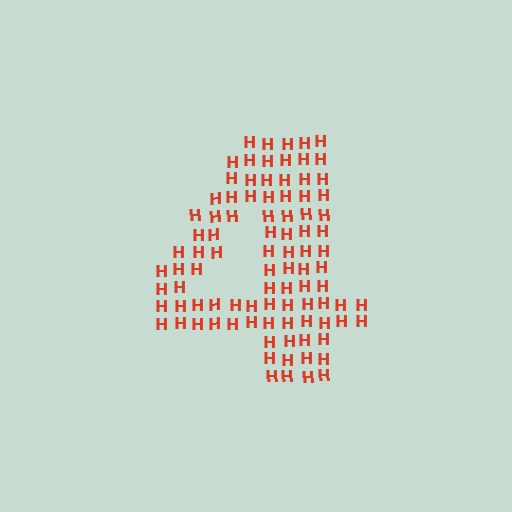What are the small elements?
The small elements are letter H's.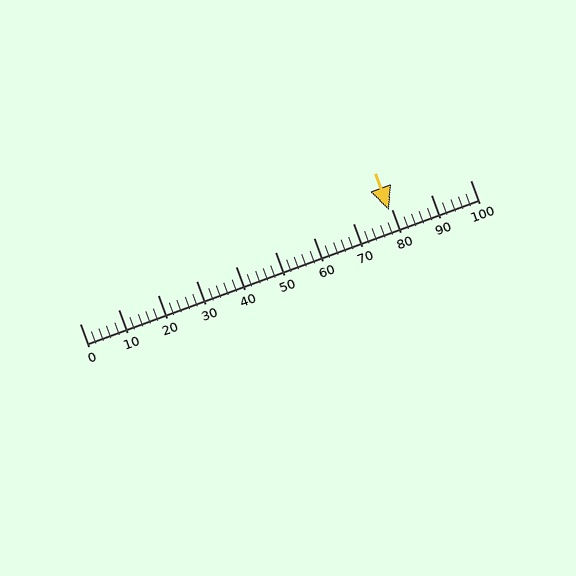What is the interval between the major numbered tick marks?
The major tick marks are spaced 10 units apart.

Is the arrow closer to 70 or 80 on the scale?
The arrow is closer to 80.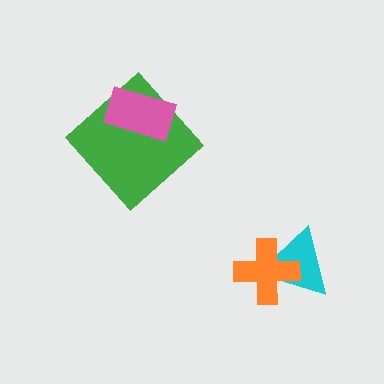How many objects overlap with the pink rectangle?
1 object overlaps with the pink rectangle.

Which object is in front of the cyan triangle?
The orange cross is in front of the cyan triangle.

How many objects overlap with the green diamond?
1 object overlaps with the green diamond.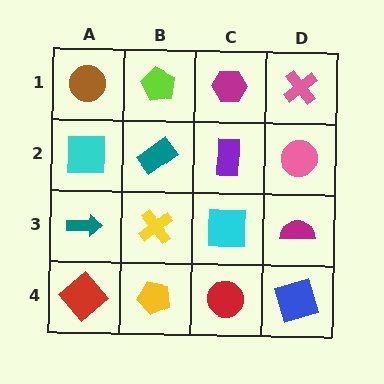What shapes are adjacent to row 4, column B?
A yellow cross (row 3, column B), a red diamond (row 4, column A), a red circle (row 4, column C).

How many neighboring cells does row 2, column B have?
4.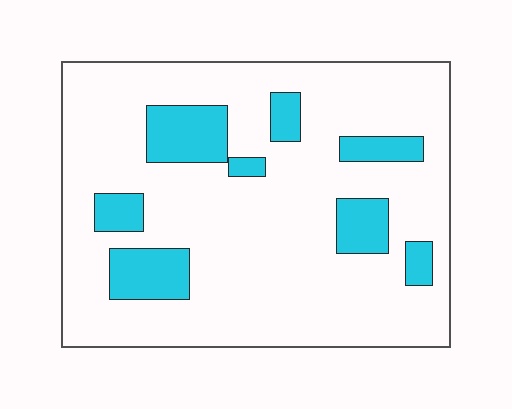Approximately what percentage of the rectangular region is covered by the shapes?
Approximately 20%.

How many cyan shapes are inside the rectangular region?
8.